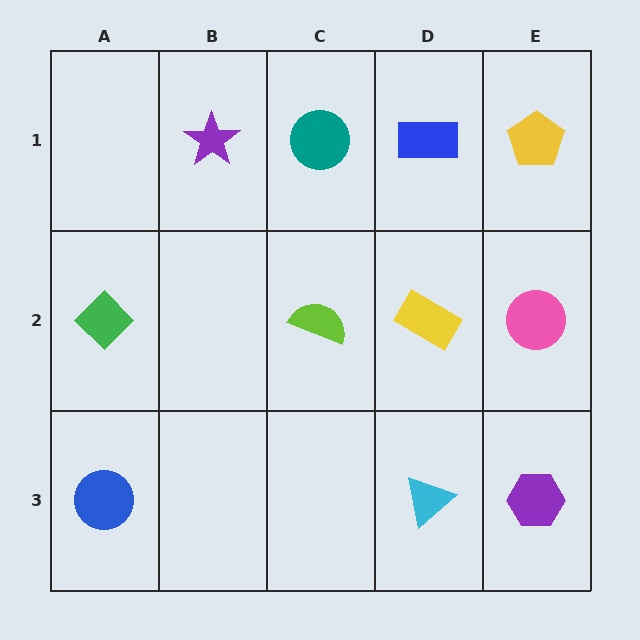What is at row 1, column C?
A teal circle.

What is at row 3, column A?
A blue circle.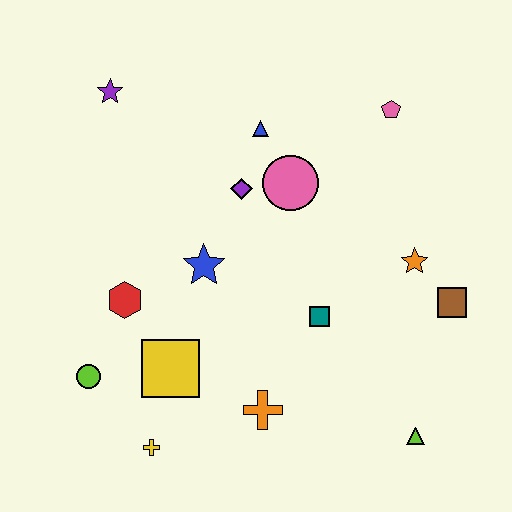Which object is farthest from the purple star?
The lime triangle is farthest from the purple star.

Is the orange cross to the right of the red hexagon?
Yes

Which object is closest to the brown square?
The orange star is closest to the brown square.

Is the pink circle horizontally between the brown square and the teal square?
No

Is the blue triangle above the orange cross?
Yes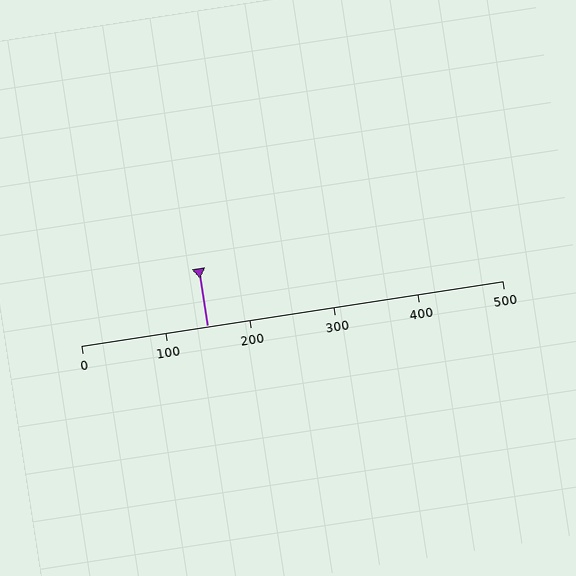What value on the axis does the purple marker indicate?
The marker indicates approximately 150.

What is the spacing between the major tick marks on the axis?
The major ticks are spaced 100 apart.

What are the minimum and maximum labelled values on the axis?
The axis runs from 0 to 500.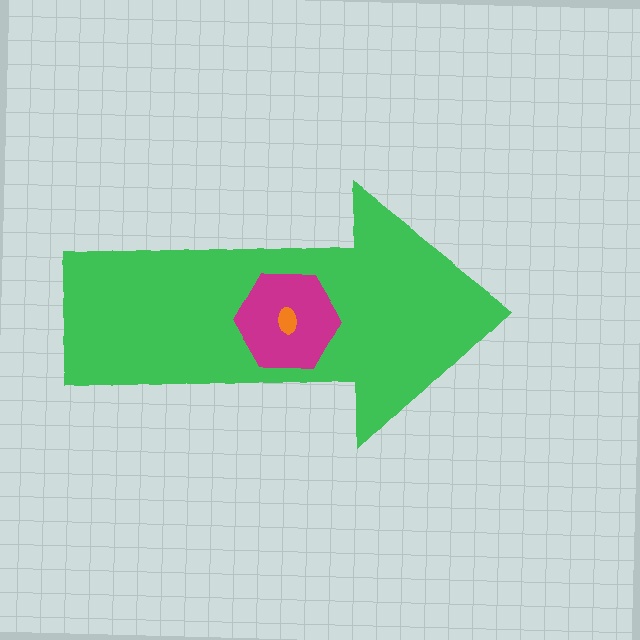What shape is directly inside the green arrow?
The magenta hexagon.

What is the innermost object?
The orange ellipse.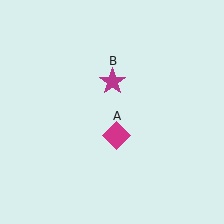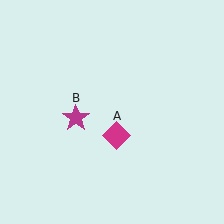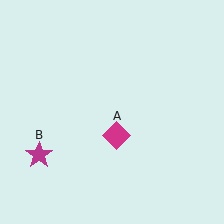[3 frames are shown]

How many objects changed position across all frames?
1 object changed position: magenta star (object B).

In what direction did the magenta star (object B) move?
The magenta star (object B) moved down and to the left.